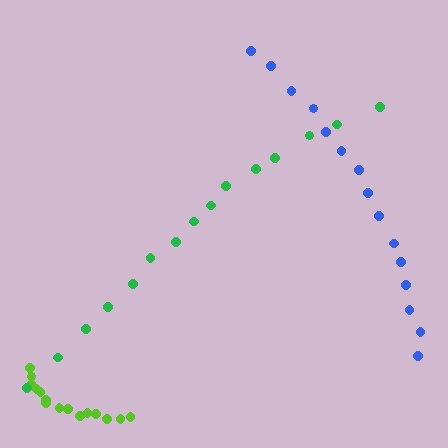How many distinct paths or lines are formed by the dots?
There are 3 distinct paths.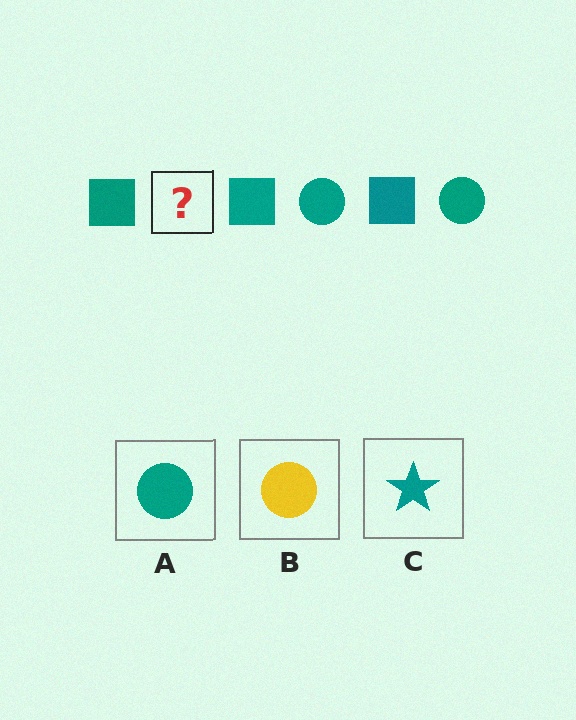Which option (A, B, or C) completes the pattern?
A.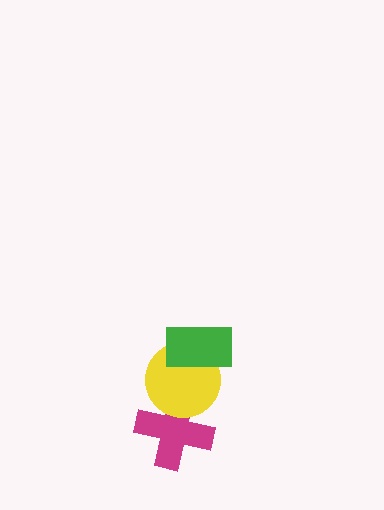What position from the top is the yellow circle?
The yellow circle is 2nd from the top.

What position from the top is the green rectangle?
The green rectangle is 1st from the top.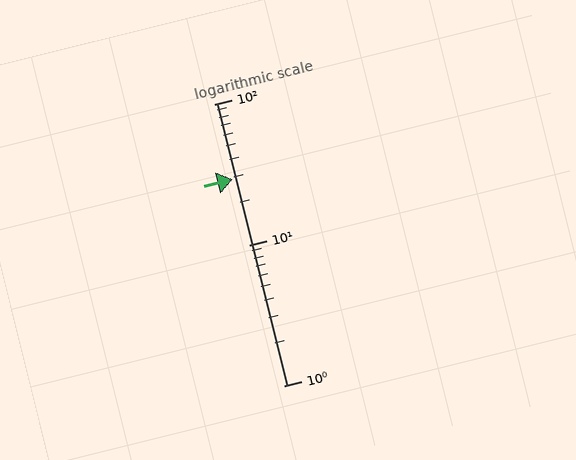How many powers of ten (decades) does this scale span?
The scale spans 2 decades, from 1 to 100.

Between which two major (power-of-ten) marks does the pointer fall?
The pointer is between 10 and 100.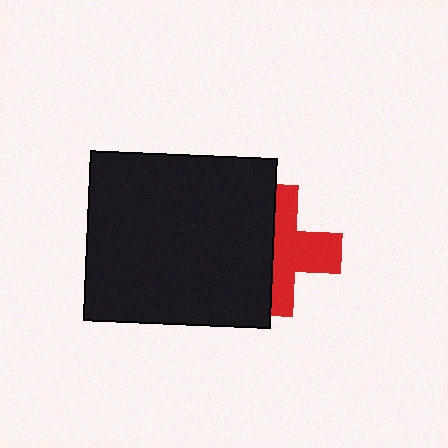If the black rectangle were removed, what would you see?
You would see the complete red cross.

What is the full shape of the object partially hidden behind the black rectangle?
The partially hidden object is a red cross.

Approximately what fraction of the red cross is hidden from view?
Roughly 47% of the red cross is hidden behind the black rectangle.